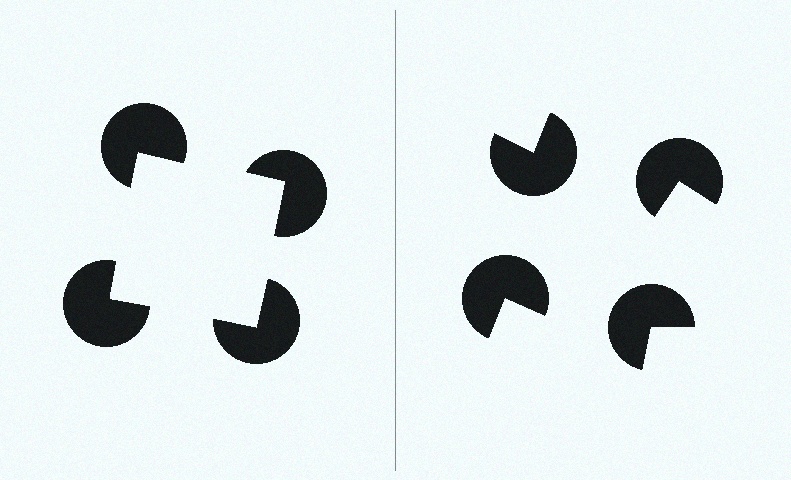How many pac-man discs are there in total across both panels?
8 — 4 on each side.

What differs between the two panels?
The pac-man discs are positioned identically on both sides; only the wedge orientations differ. On the left they align to a square; on the right they are misaligned.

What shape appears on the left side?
An illusory square.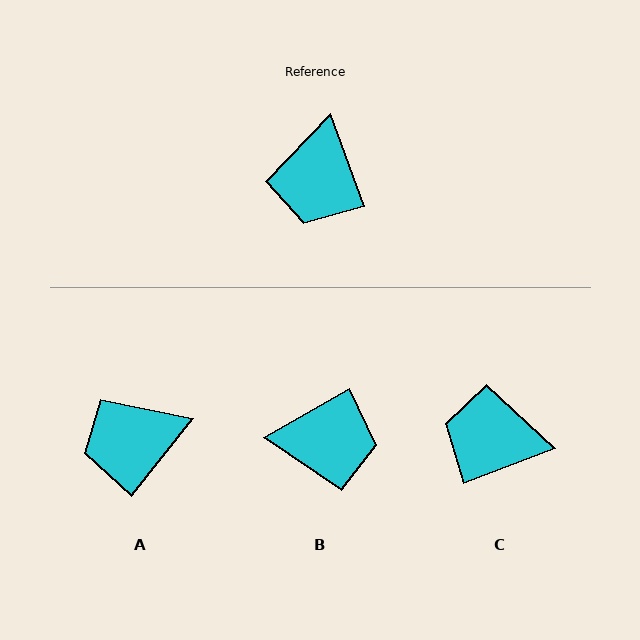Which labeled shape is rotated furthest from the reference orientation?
B, about 100 degrees away.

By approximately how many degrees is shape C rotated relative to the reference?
Approximately 89 degrees clockwise.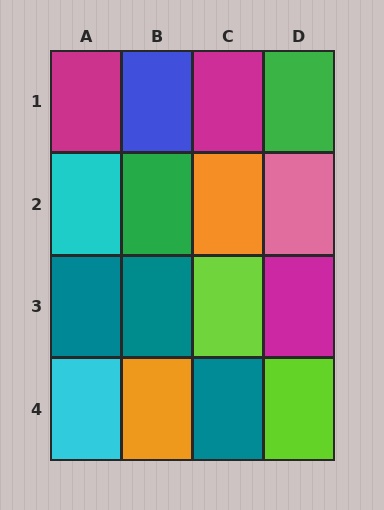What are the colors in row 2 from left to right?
Cyan, green, orange, pink.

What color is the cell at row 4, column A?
Cyan.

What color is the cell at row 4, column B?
Orange.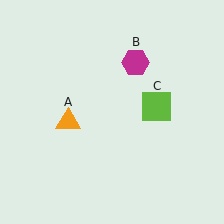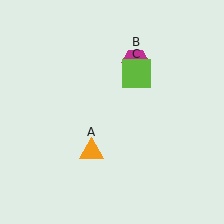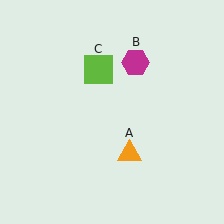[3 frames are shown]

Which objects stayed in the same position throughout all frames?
Magenta hexagon (object B) remained stationary.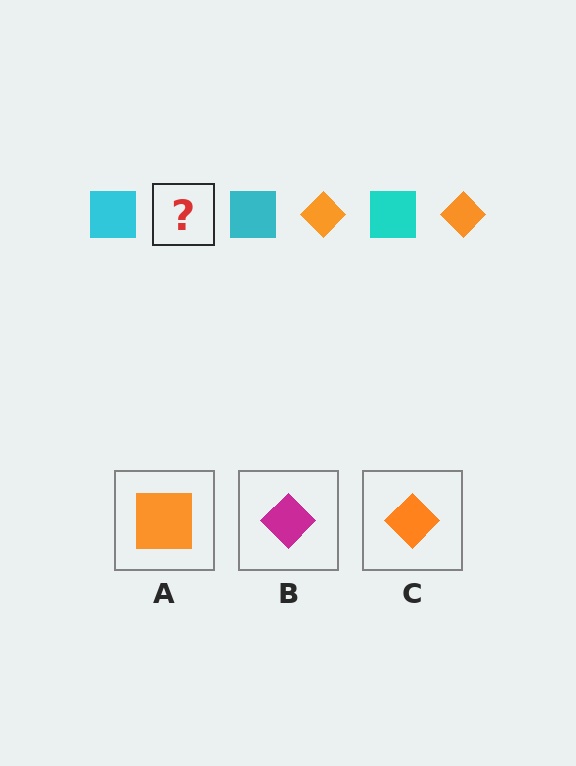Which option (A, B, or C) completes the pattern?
C.